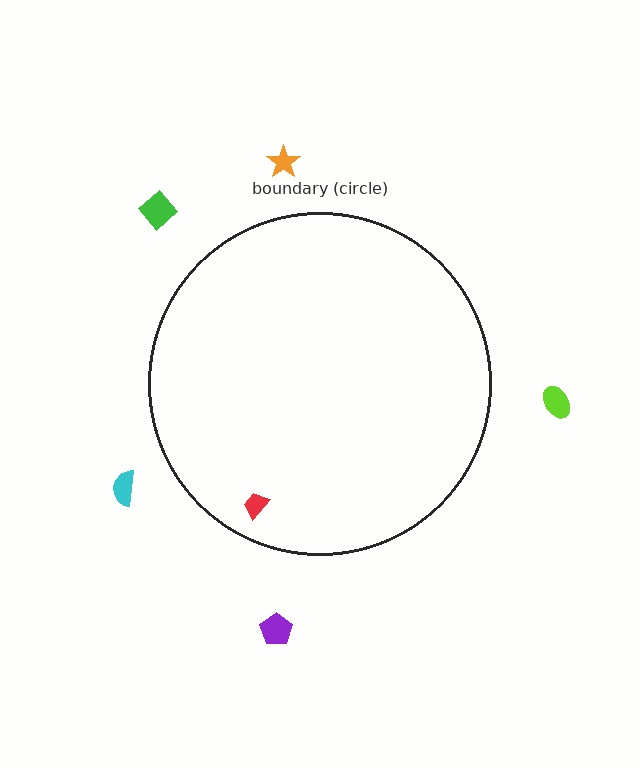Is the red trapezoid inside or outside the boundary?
Inside.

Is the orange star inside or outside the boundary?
Outside.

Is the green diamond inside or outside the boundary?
Outside.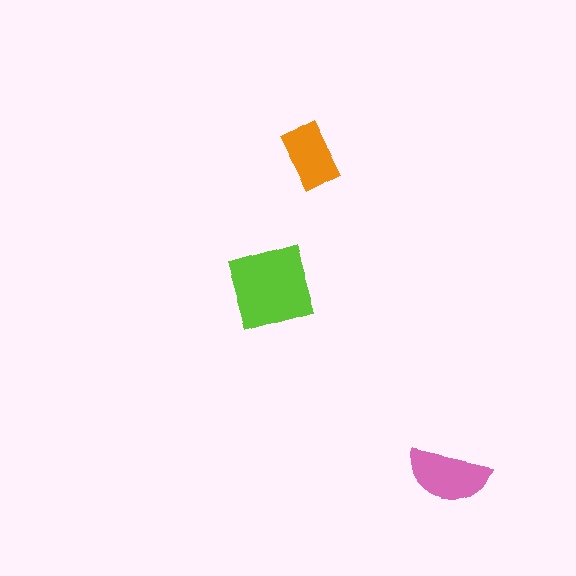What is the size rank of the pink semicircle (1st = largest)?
2nd.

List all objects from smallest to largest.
The orange rectangle, the pink semicircle, the lime diamond.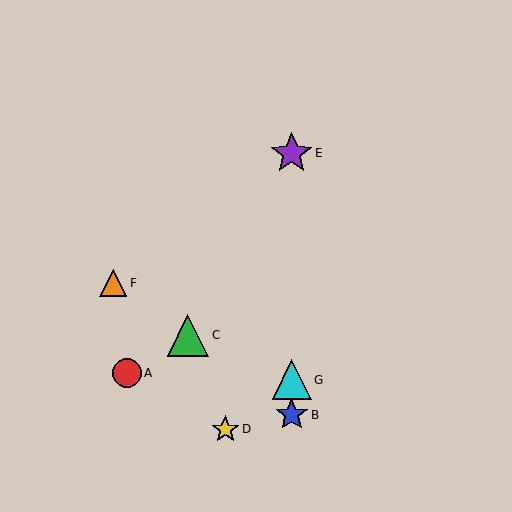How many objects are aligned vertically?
3 objects (B, E, G) are aligned vertically.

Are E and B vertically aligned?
Yes, both are at x≈292.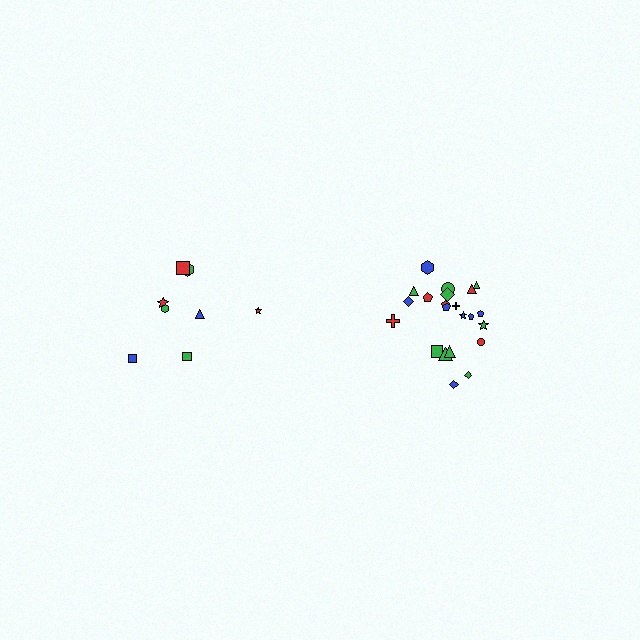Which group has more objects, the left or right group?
The right group.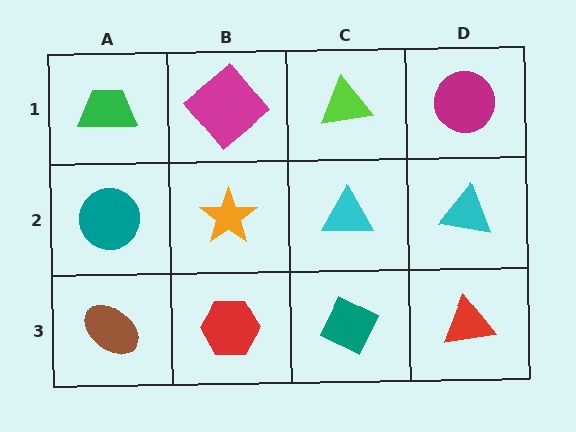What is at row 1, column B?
A magenta diamond.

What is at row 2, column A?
A teal circle.